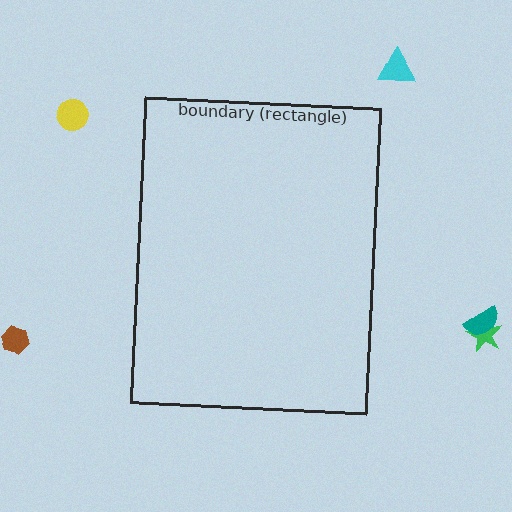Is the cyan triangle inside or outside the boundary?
Outside.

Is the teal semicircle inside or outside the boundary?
Outside.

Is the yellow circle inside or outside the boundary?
Outside.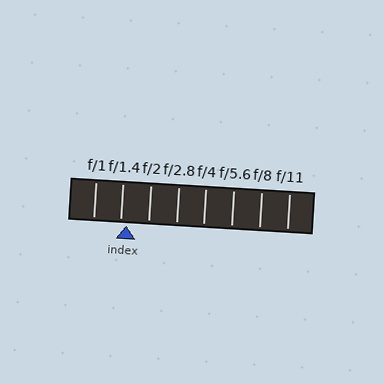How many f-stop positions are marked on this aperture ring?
There are 8 f-stop positions marked.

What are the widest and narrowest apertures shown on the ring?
The widest aperture shown is f/1 and the narrowest is f/11.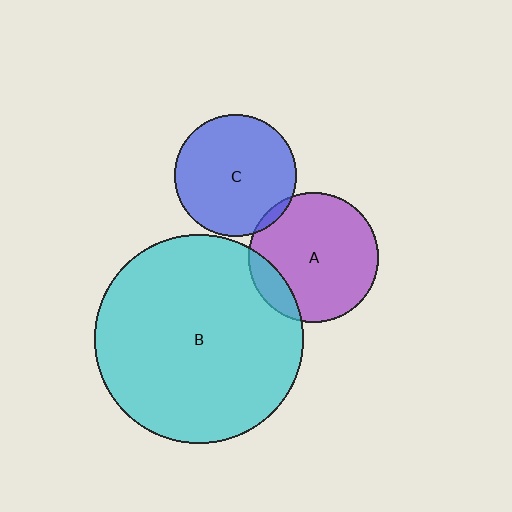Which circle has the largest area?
Circle B (cyan).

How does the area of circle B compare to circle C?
Approximately 2.9 times.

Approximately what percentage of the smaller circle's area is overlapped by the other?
Approximately 15%.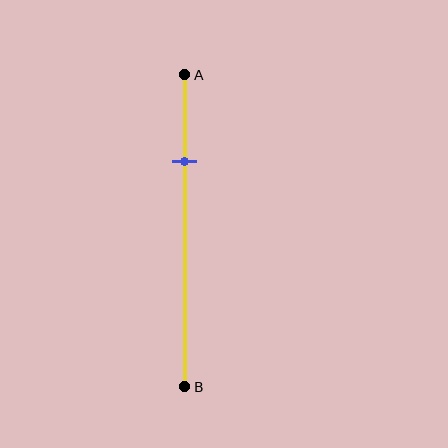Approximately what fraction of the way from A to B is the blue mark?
The blue mark is approximately 30% of the way from A to B.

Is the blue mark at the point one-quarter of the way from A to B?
Yes, the mark is approximately at the one-quarter point.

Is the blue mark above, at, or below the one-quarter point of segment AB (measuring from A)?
The blue mark is approximately at the one-quarter point of segment AB.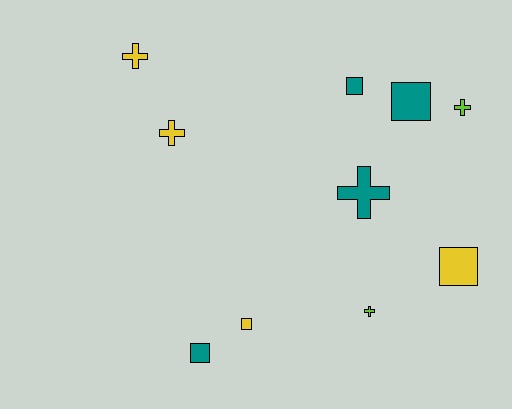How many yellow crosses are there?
There are 2 yellow crosses.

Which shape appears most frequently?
Cross, with 5 objects.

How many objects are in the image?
There are 10 objects.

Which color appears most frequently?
Yellow, with 4 objects.